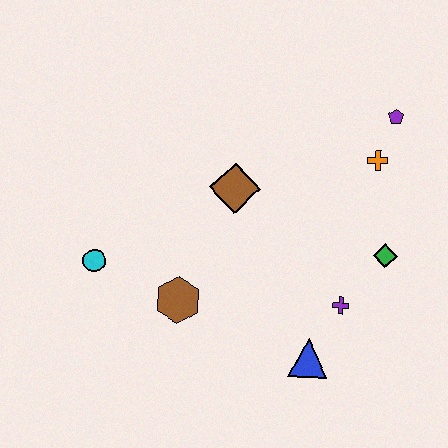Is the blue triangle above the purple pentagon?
No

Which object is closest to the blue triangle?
The purple cross is closest to the blue triangle.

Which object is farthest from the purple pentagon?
The cyan circle is farthest from the purple pentagon.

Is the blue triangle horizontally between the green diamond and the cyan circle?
Yes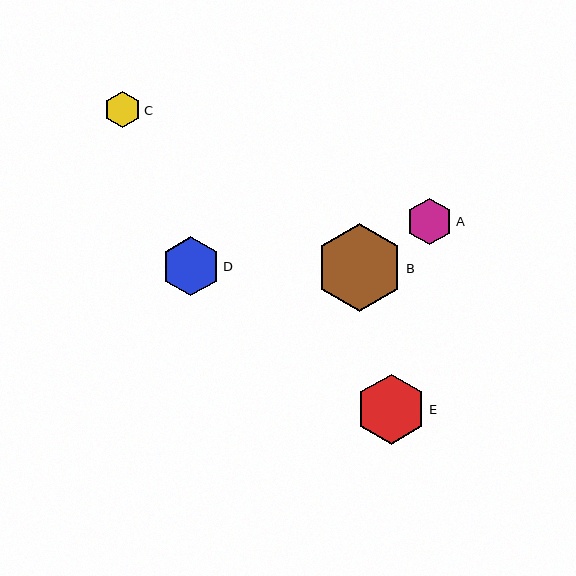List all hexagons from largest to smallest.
From largest to smallest: B, E, D, A, C.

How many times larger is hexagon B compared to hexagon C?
Hexagon B is approximately 2.4 times the size of hexagon C.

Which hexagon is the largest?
Hexagon B is the largest with a size of approximately 87 pixels.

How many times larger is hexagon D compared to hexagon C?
Hexagon D is approximately 1.6 times the size of hexagon C.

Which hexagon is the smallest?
Hexagon C is the smallest with a size of approximately 37 pixels.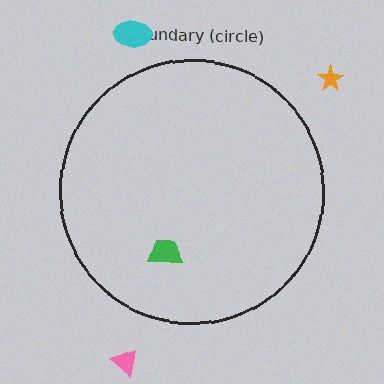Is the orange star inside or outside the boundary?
Outside.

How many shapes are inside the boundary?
1 inside, 3 outside.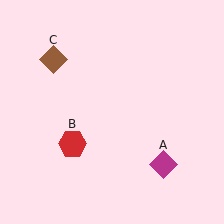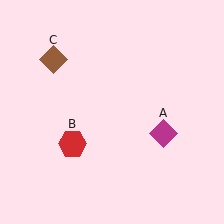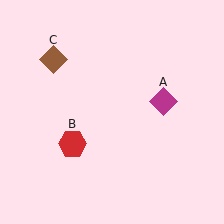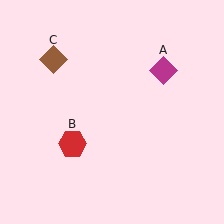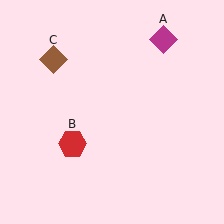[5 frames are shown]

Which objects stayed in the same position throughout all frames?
Red hexagon (object B) and brown diamond (object C) remained stationary.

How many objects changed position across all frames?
1 object changed position: magenta diamond (object A).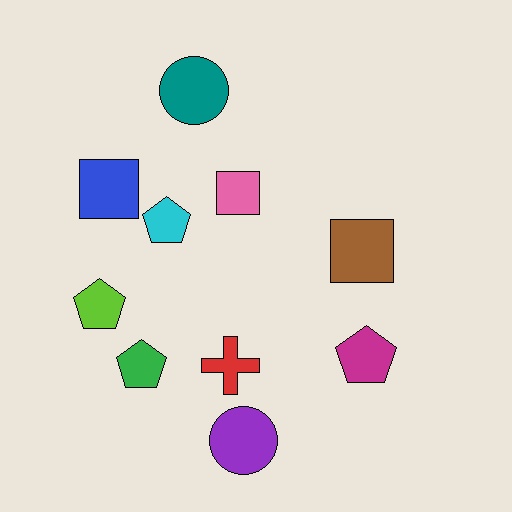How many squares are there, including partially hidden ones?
There are 3 squares.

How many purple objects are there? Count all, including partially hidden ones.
There is 1 purple object.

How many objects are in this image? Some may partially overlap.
There are 10 objects.